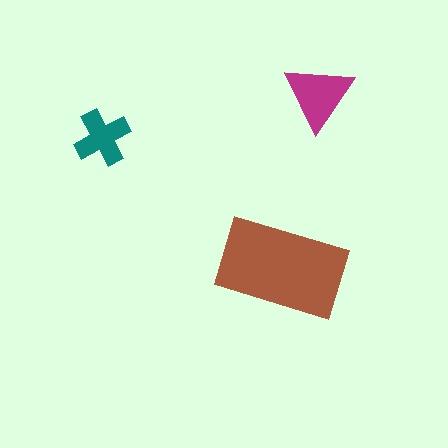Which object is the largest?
The brown rectangle.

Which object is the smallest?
The teal cross.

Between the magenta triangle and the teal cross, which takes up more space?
The magenta triangle.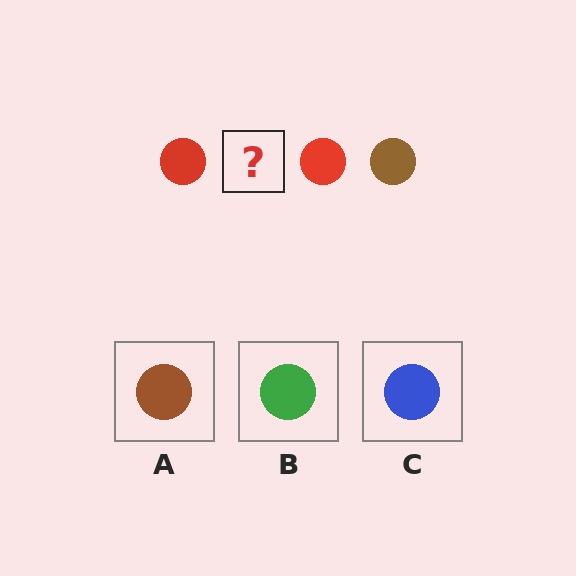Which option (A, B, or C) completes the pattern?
A.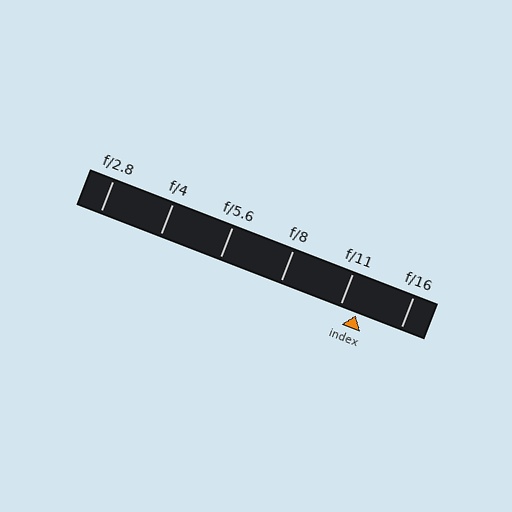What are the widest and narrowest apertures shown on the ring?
The widest aperture shown is f/2.8 and the narrowest is f/16.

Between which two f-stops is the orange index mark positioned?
The index mark is between f/11 and f/16.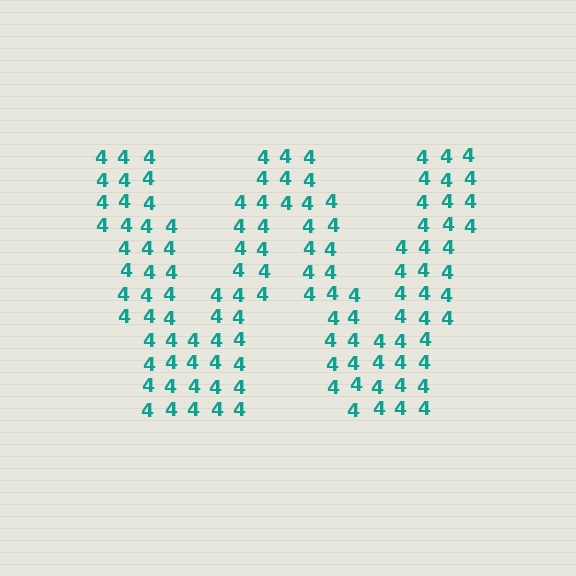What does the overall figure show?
The overall figure shows the letter W.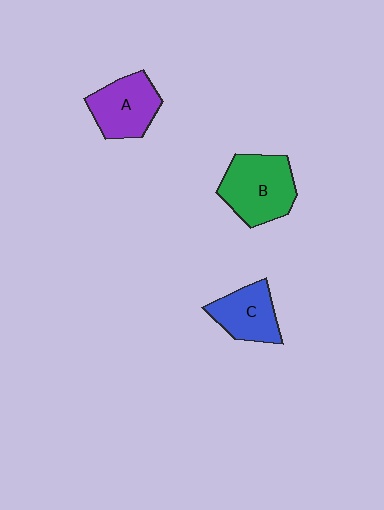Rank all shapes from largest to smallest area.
From largest to smallest: B (green), A (purple), C (blue).